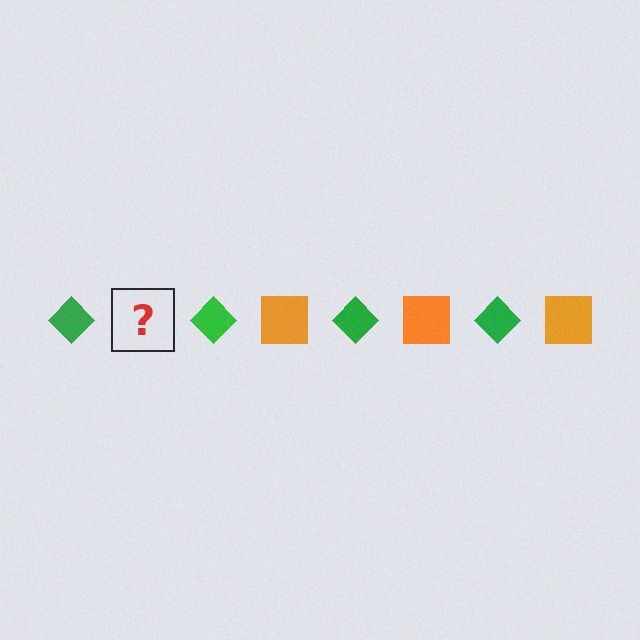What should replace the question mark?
The question mark should be replaced with an orange square.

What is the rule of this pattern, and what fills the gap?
The rule is that the pattern alternates between green diamond and orange square. The gap should be filled with an orange square.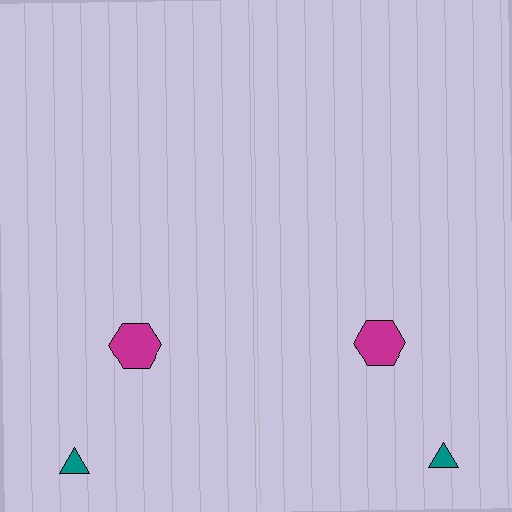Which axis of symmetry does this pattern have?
The pattern has a vertical axis of symmetry running through the center of the image.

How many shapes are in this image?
There are 4 shapes in this image.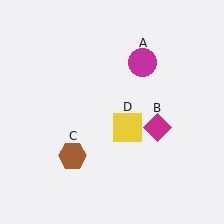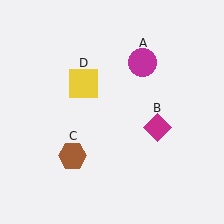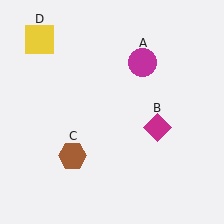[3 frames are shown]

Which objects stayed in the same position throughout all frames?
Magenta circle (object A) and magenta diamond (object B) and brown hexagon (object C) remained stationary.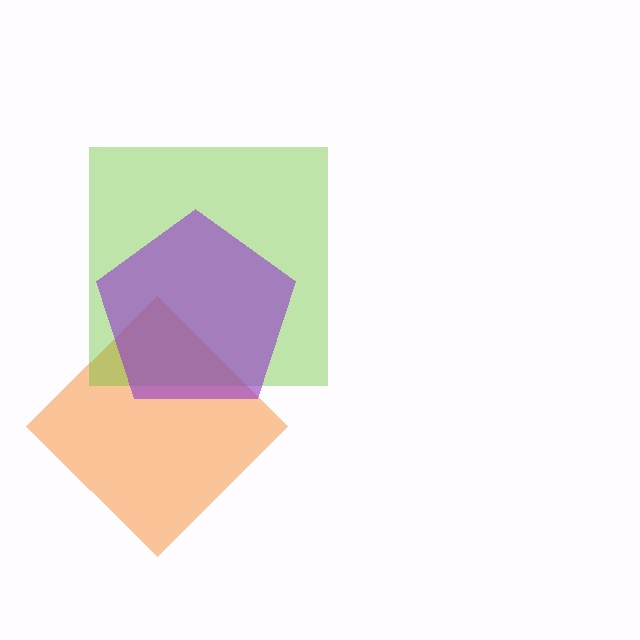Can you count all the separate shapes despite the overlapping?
Yes, there are 3 separate shapes.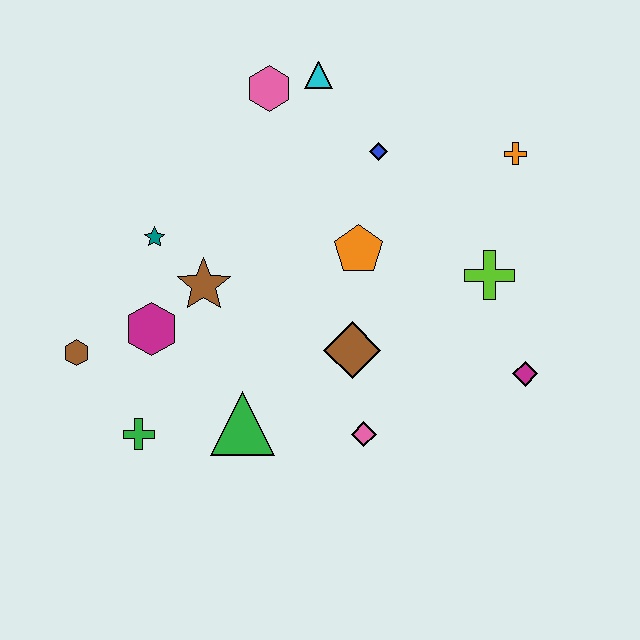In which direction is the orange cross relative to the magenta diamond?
The orange cross is above the magenta diamond.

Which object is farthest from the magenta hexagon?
The orange cross is farthest from the magenta hexagon.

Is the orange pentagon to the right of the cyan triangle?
Yes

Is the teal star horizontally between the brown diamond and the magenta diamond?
No